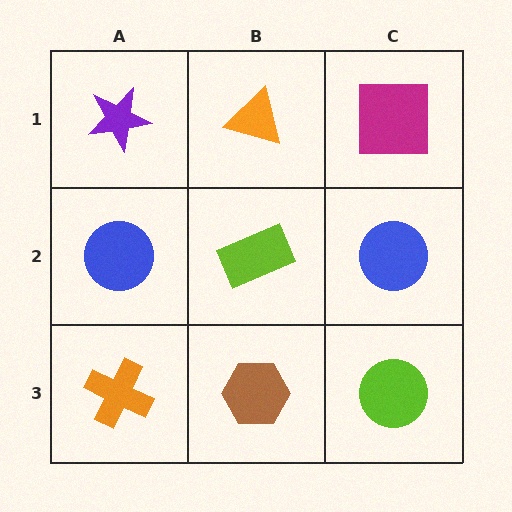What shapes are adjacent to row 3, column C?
A blue circle (row 2, column C), a brown hexagon (row 3, column B).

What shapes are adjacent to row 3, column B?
A lime rectangle (row 2, column B), an orange cross (row 3, column A), a lime circle (row 3, column C).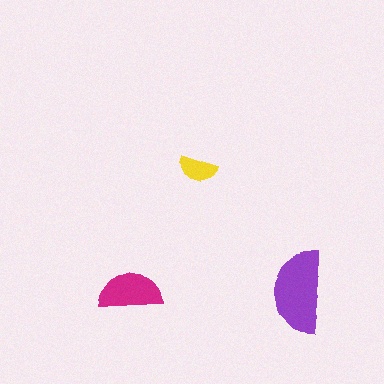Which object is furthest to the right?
The purple semicircle is rightmost.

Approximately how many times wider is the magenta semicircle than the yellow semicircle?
About 1.5 times wider.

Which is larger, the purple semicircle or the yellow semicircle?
The purple one.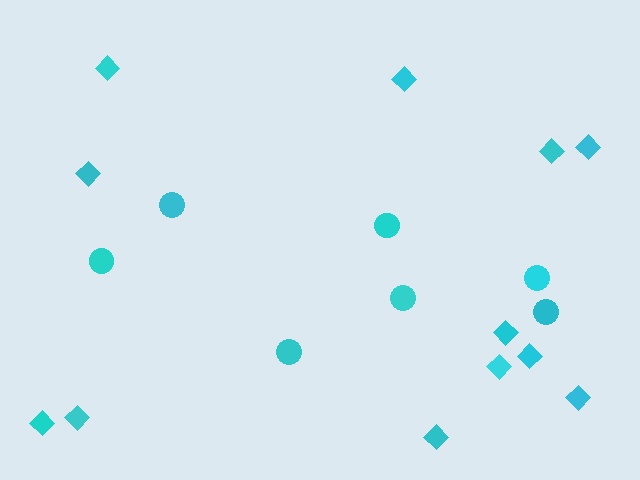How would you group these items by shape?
There are 2 groups: one group of circles (7) and one group of diamonds (12).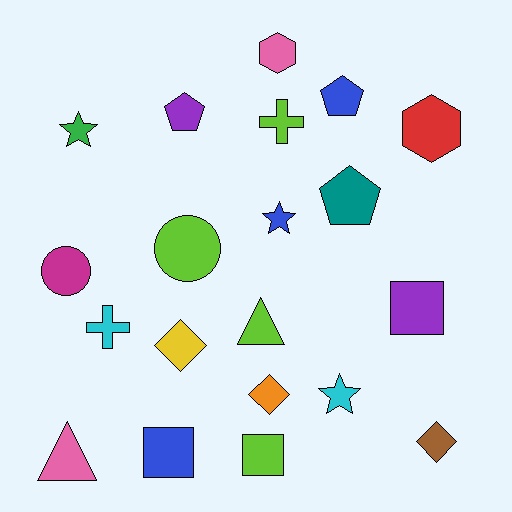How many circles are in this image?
There are 2 circles.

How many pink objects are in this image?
There are 2 pink objects.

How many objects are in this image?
There are 20 objects.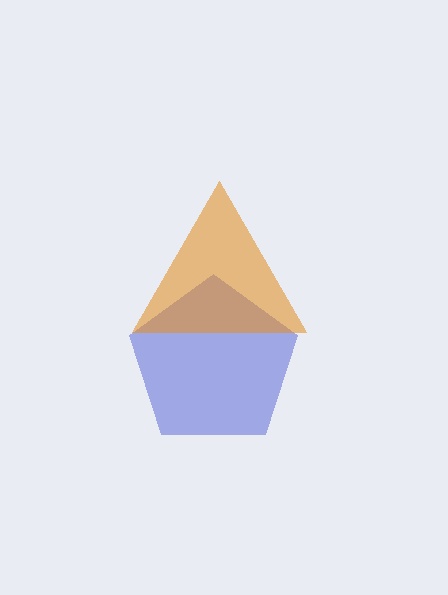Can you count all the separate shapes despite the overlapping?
Yes, there are 2 separate shapes.